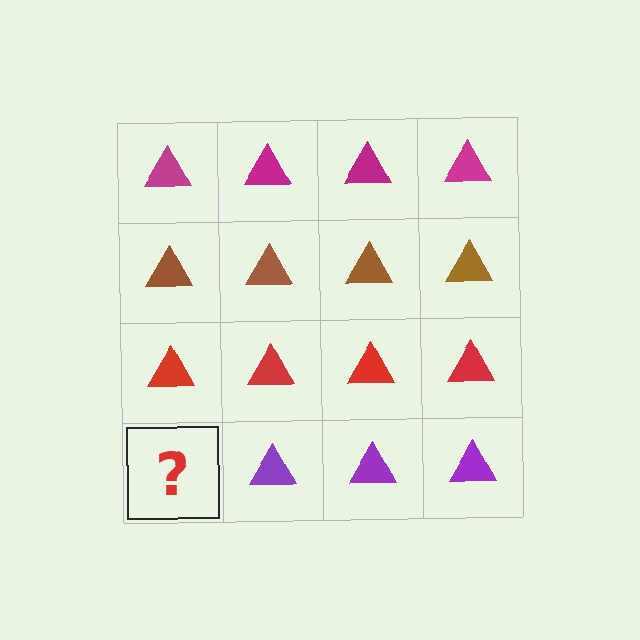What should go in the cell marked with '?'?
The missing cell should contain a purple triangle.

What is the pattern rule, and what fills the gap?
The rule is that each row has a consistent color. The gap should be filled with a purple triangle.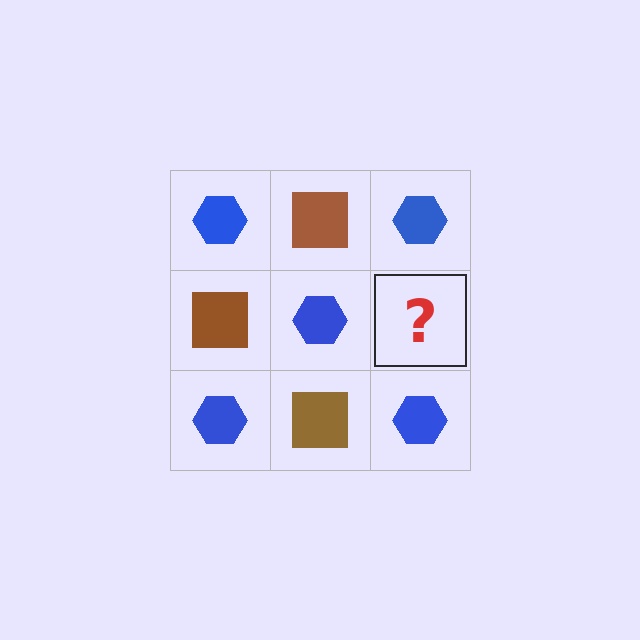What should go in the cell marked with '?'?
The missing cell should contain a brown square.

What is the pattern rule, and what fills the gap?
The rule is that it alternates blue hexagon and brown square in a checkerboard pattern. The gap should be filled with a brown square.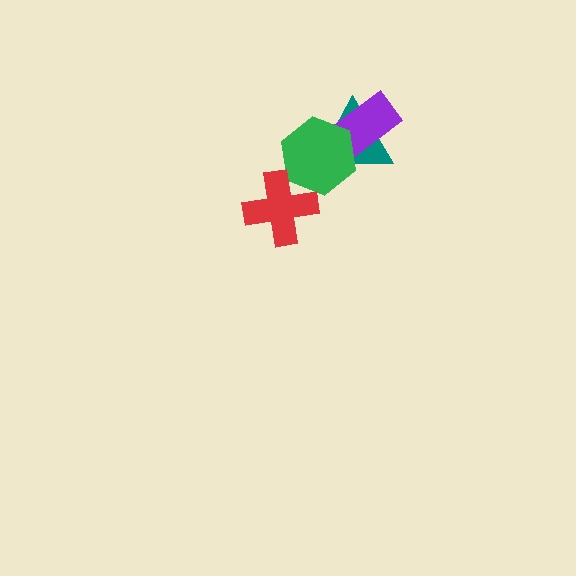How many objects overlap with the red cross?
1 object overlaps with the red cross.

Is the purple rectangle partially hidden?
Yes, it is partially covered by another shape.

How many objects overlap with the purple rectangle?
2 objects overlap with the purple rectangle.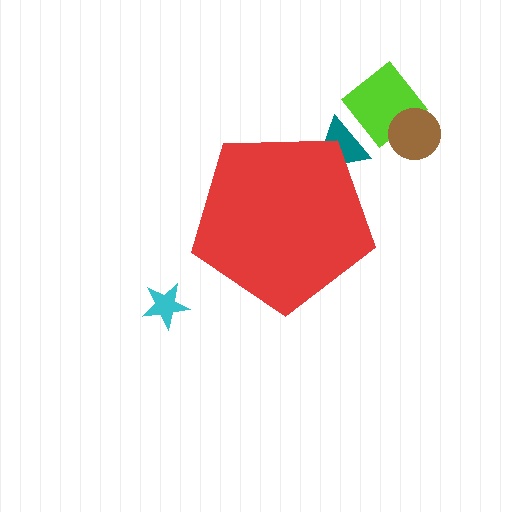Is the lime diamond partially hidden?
No, the lime diamond is fully visible.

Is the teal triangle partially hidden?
Yes, the teal triangle is partially hidden behind the red pentagon.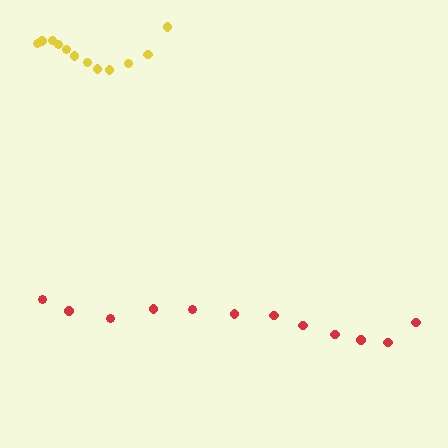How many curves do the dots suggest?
There are 2 distinct paths.